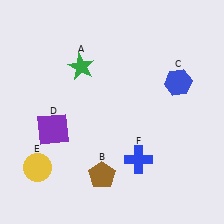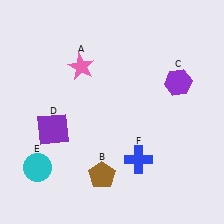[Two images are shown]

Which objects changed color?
A changed from green to pink. C changed from blue to purple. E changed from yellow to cyan.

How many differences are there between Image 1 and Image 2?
There are 3 differences between the two images.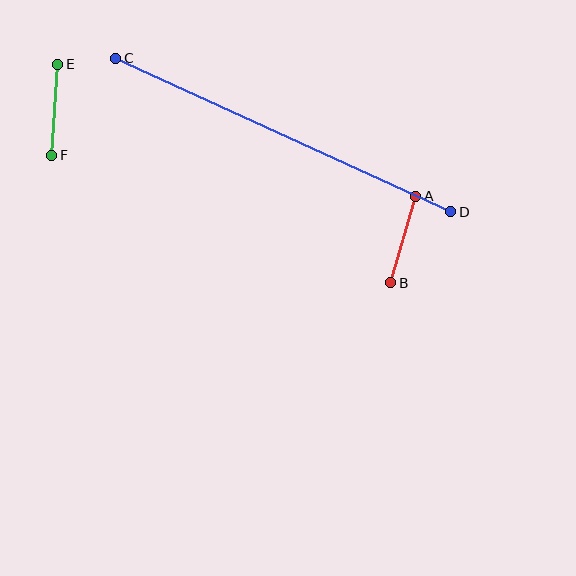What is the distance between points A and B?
The distance is approximately 90 pixels.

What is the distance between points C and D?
The distance is approximately 368 pixels.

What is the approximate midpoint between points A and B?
The midpoint is at approximately (403, 239) pixels.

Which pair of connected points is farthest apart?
Points C and D are farthest apart.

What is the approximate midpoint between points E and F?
The midpoint is at approximately (55, 110) pixels.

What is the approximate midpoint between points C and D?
The midpoint is at approximately (283, 135) pixels.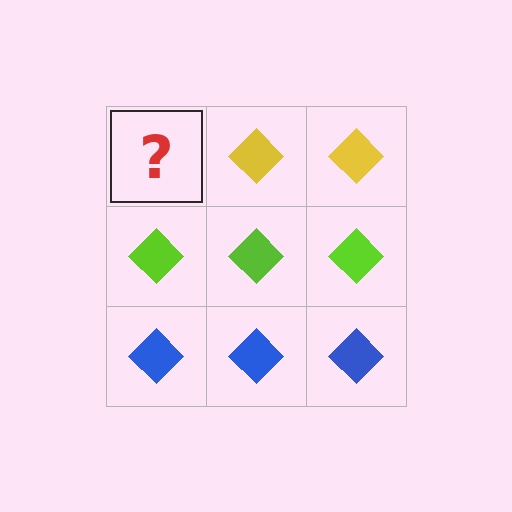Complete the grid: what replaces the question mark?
The question mark should be replaced with a yellow diamond.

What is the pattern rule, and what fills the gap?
The rule is that each row has a consistent color. The gap should be filled with a yellow diamond.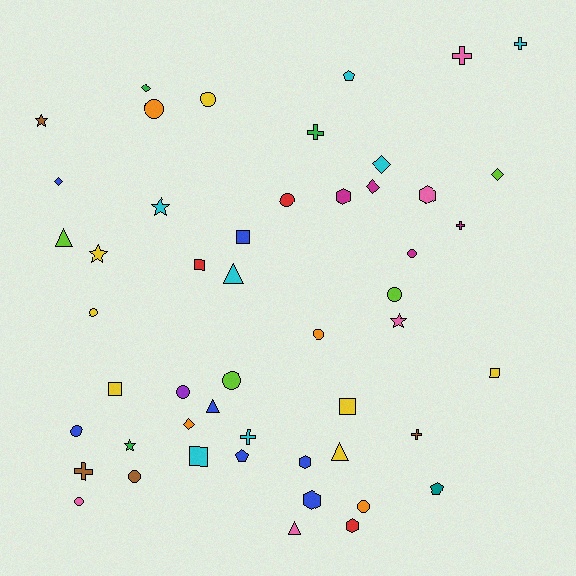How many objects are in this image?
There are 50 objects.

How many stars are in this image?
There are 5 stars.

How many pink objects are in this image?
There are 5 pink objects.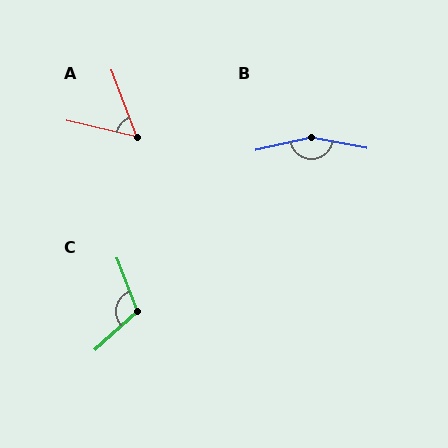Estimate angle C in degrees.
Approximately 111 degrees.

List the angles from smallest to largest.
A (57°), C (111°), B (157°).